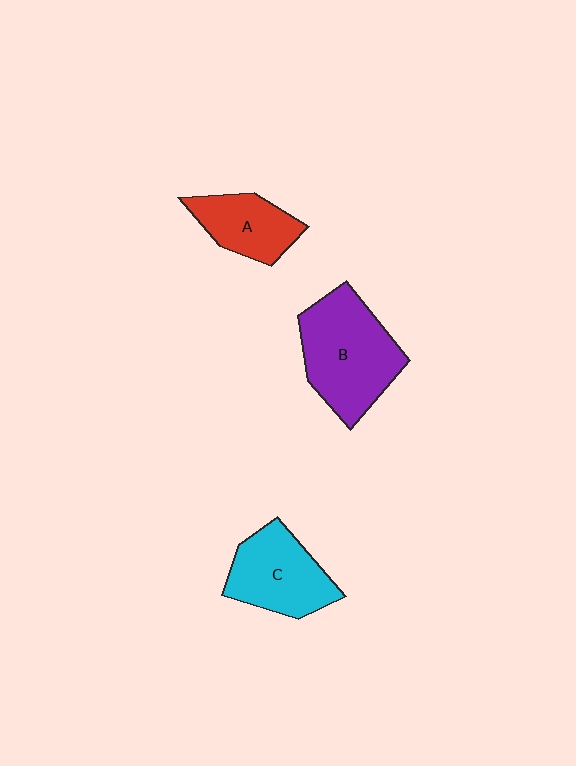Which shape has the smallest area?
Shape A (red).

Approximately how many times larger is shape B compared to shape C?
Approximately 1.3 times.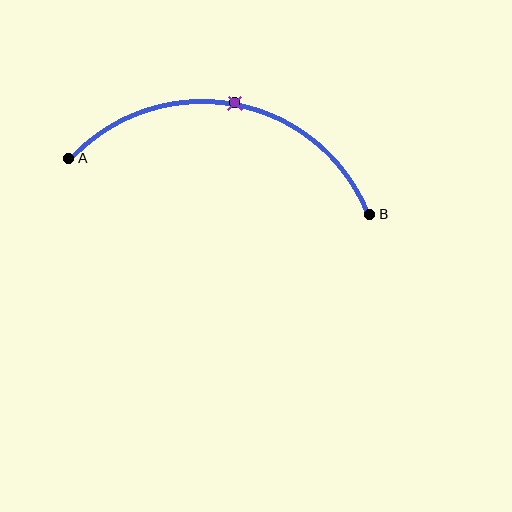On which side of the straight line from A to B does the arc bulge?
The arc bulges above the straight line connecting A and B.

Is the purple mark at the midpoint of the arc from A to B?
Yes. The purple mark lies on the arc at equal arc-length from both A and B — it is the arc midpoint.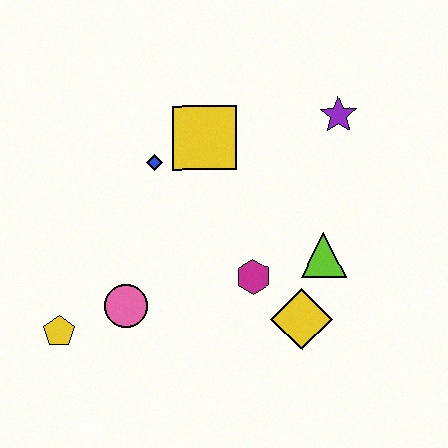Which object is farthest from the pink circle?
The purple star is farthest from the pink circle.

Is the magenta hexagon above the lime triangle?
No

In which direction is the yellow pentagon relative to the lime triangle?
The yellow pentagon is to the left of the lime triangle.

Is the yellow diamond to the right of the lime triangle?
No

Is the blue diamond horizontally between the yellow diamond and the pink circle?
Yes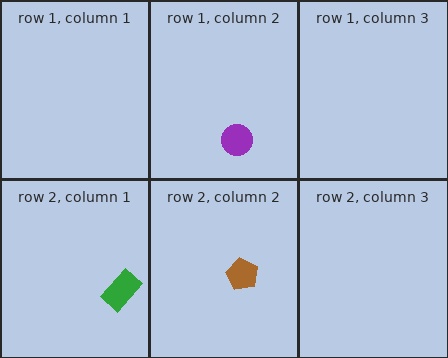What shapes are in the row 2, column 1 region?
The green rectangle.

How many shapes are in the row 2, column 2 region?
1.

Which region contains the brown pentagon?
The row 2, column 2 region.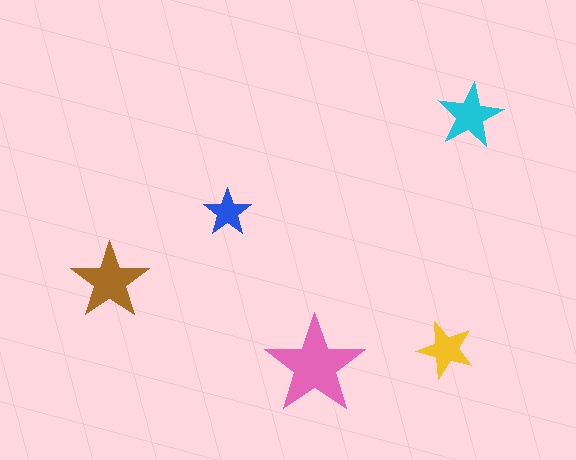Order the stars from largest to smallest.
the pink one, the brown one, the cyan one, the yellow one, the blue one.